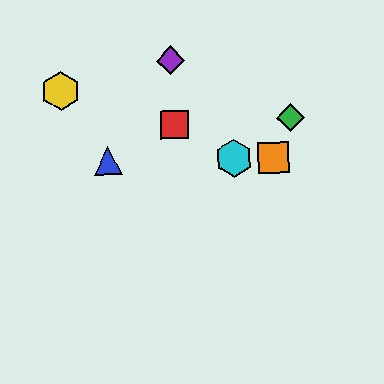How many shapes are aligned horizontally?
3 shapes (the blue triangle, the orange square, the cyan hexagon) are aligned horizontally.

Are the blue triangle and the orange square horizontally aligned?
Yes, both are at y≈161.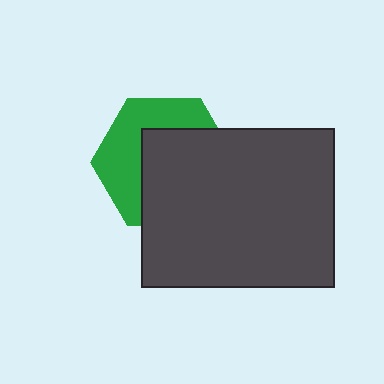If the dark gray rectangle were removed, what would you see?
You would see the complete green hexagon.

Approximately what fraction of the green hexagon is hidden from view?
Roughly 56% of the green hexagon is hidden behind the dark gray rectangle.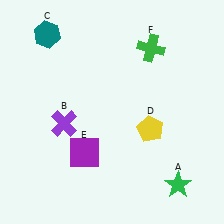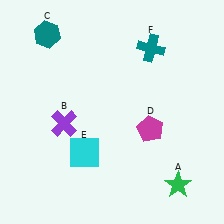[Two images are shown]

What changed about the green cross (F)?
In Image 1, F is green. In Image 2, it changed to teal.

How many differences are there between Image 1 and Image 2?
There are 3 differences between the two images.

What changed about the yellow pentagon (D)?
In Image 1, D is yellow. In Image 2, it changed to magenta.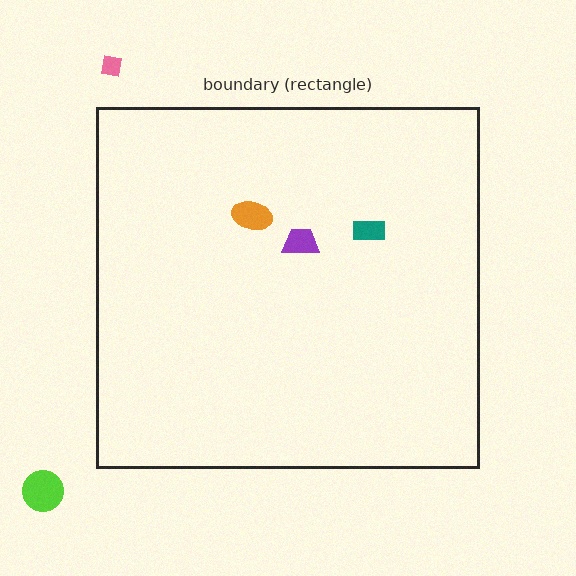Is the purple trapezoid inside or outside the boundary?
Inside.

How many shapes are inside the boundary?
3 inside, 2 outside.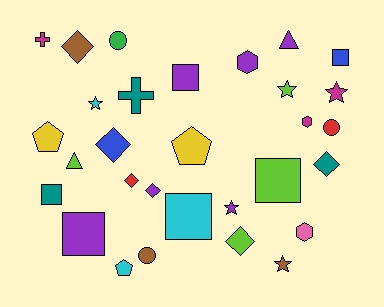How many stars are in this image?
There are 5 stars.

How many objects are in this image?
There are 30 objects.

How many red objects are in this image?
There are 2 red objects.